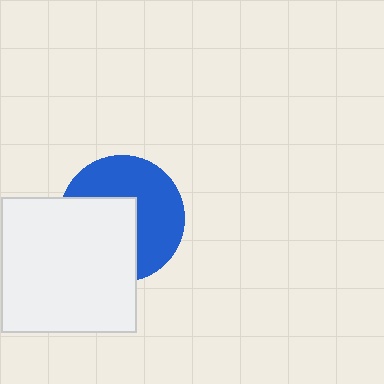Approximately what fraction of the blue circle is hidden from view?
Roughly 46% of the blue circle is hidden behind the white square.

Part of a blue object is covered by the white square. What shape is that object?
It is a circle.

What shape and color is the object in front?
The object in front is a white square.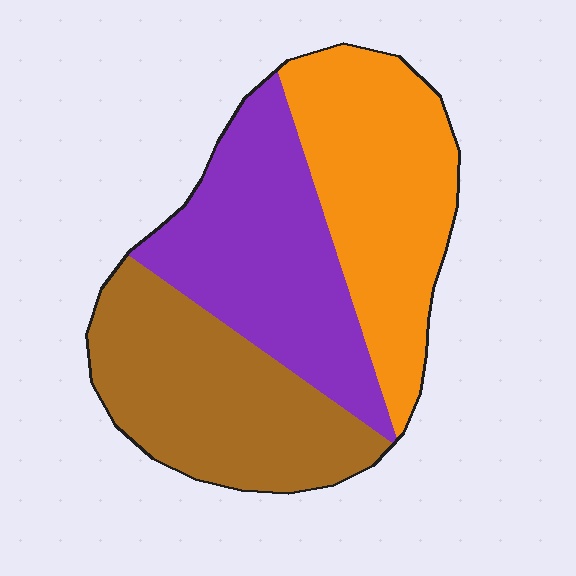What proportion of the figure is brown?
Brown takes up about one third (1/3) of the figure.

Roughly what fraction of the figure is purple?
Purple takes up about one third (1/3) of the figure.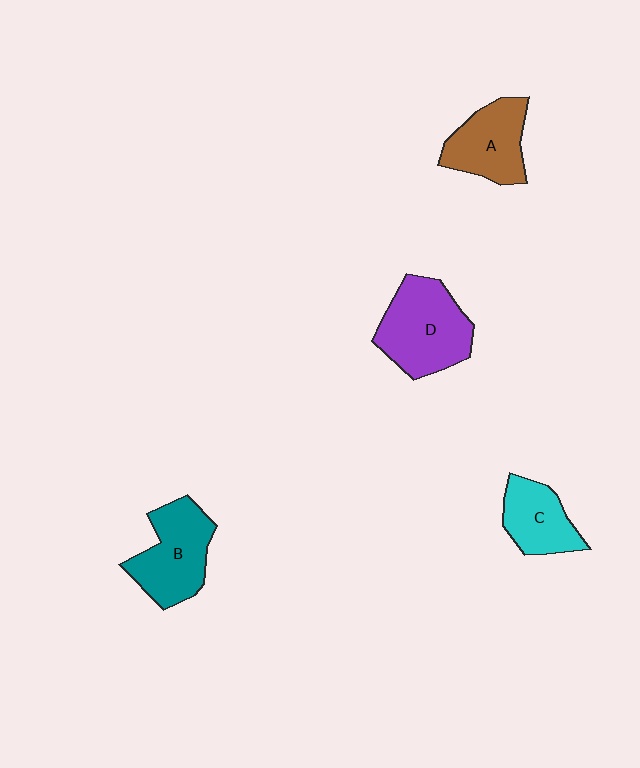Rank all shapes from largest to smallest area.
From largest to smallest: D (purple), B (teal), A (brown), C (cyan).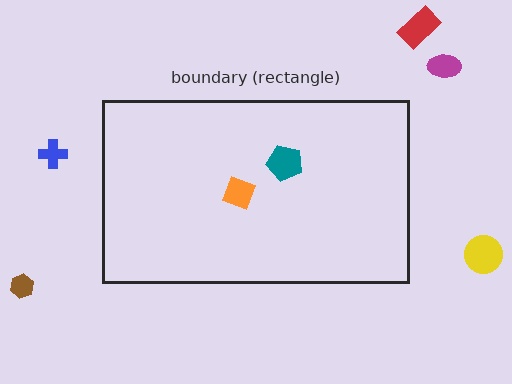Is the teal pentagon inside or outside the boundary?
Inside.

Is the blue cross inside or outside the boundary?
Outside.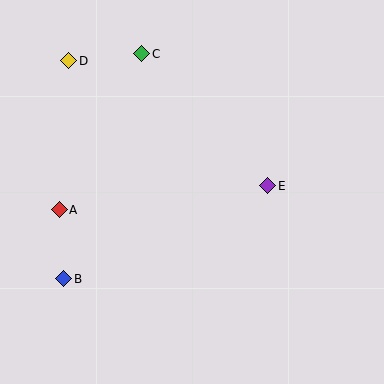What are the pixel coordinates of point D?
Point D is at (69, 61).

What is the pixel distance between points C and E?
The distance between C and E is 183 pixels.